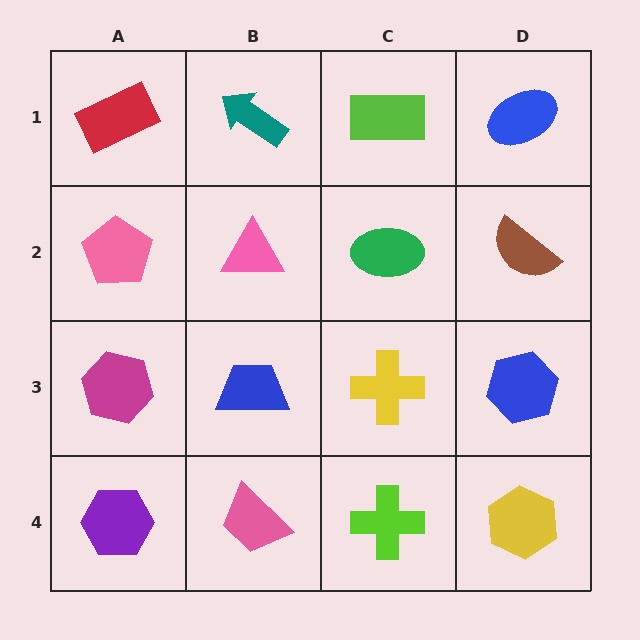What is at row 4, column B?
A pink trapezoid.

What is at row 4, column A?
A purple hexagon.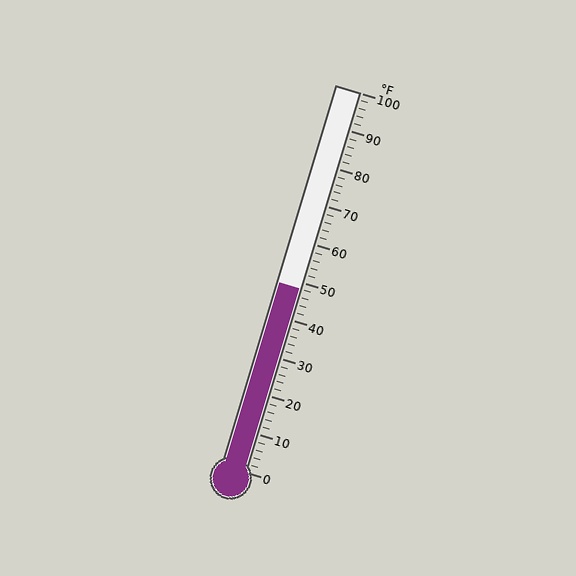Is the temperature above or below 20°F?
The temperature is above 20°F.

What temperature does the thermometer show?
The thermometer shows approximately 48°F.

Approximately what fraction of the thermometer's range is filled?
The thermometer is filled to approximately 50% of its range.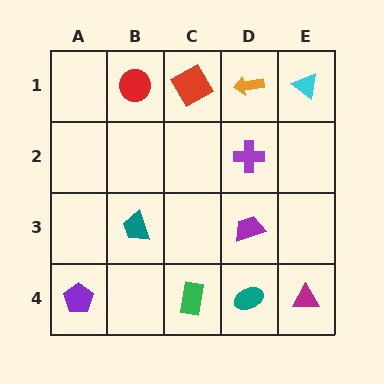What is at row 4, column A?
A purple pentagon.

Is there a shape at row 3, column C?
No, that cell is empty.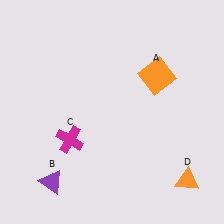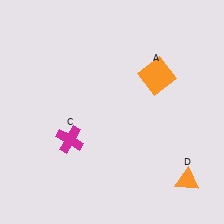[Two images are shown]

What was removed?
The purple triangle (B) was removed in Image 2.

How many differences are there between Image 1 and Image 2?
There is 1 difference between the two images.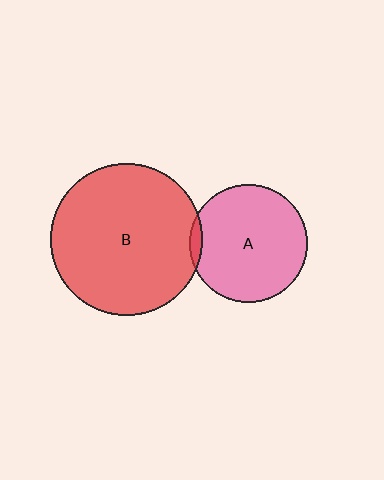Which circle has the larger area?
Circle B (red).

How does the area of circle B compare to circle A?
Approximately 1.7 times.